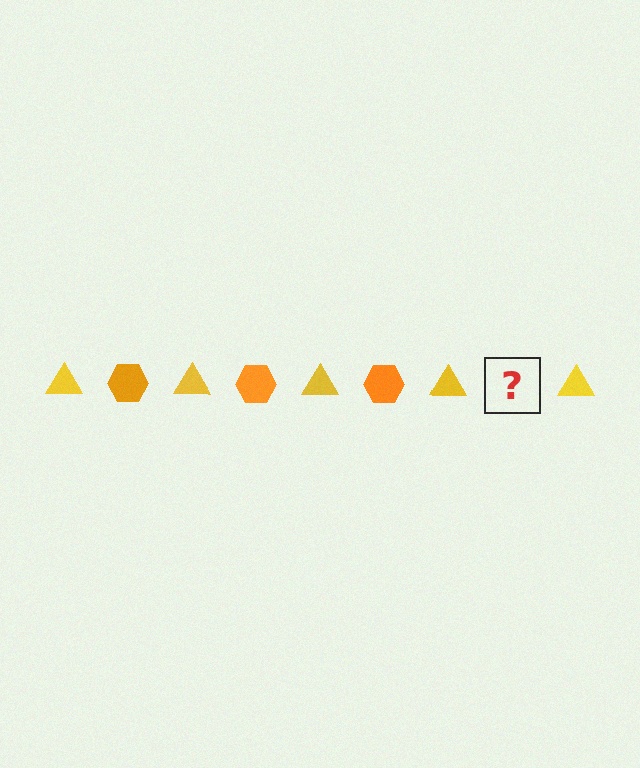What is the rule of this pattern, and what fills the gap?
The rule is that the pattern alternates between yellow triangle and orange hexagon. The gap should be filled with an orange hexagon.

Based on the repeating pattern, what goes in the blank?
The blank should be an orange hexagon.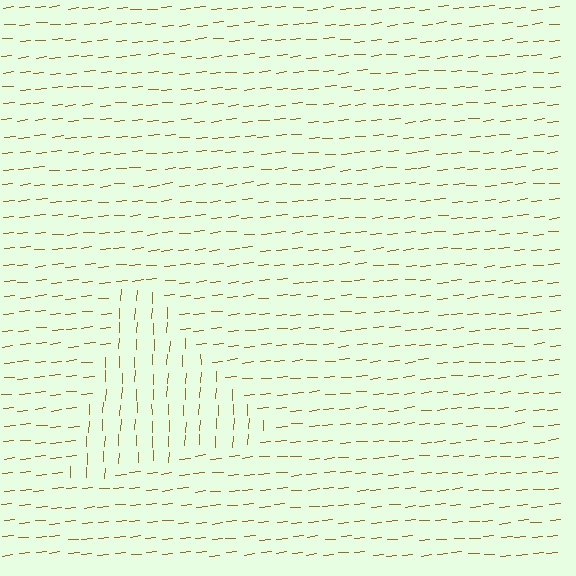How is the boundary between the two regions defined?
The boundary is defined purely by a change in line orientation (approximately 83 degrees difference). All lines are the same color and thickness.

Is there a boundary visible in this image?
Yes, there is a texture boundary formed by a change in line orientation.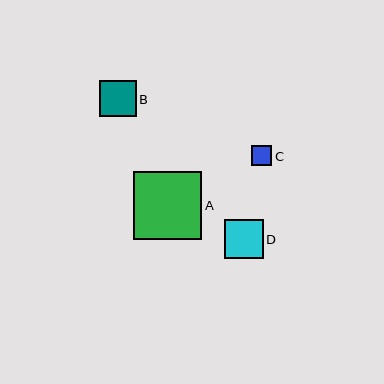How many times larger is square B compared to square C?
Square B is approximately 1.8 times the size of square C.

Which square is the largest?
Square A is the largest with a size of approximately 68 pixels.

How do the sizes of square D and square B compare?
Square D and square B are approximately the same size.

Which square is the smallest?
Square C is the smallest with a size of approximately 20 pixels.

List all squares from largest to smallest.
From largest to smallest: A, D, B, C.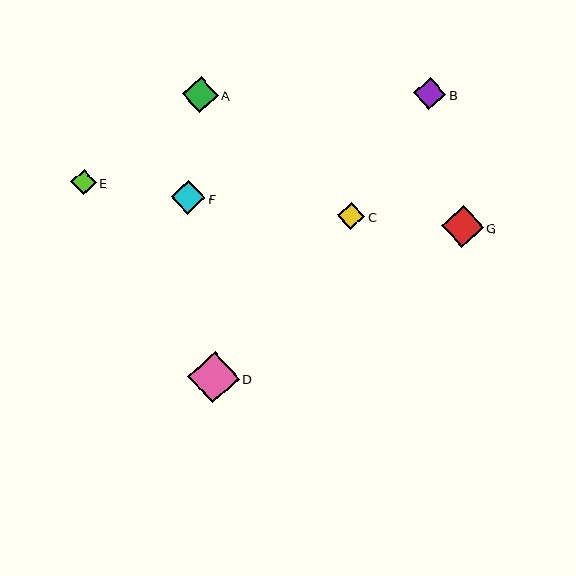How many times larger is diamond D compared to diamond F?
Diamond D is approximately 1.5 times the size of diamond F.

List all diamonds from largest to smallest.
From largest to smallest: D, G, A, F, B, C, E.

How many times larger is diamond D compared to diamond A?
Diamond D is approximately 1.4 times the size of diamond A.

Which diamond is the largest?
Diamond D is the largest with a size of approximately 51 pixels.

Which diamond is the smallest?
Diamond E is the smallest with a size of approximately 26 pixels.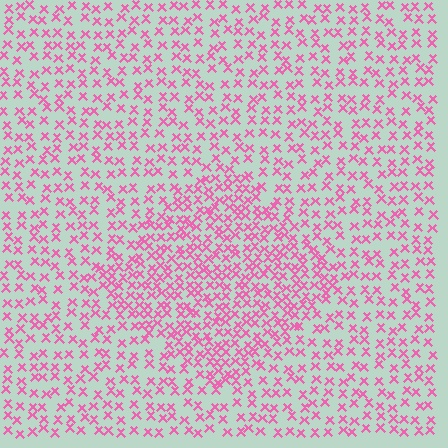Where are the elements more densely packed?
The elements are more densely packed inside the diamond boundary.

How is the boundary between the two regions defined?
The boundary is defined by a change in element density (approximately 1.8x ratio). All elements are the same color, size, and shape.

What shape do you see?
I see a diamond.